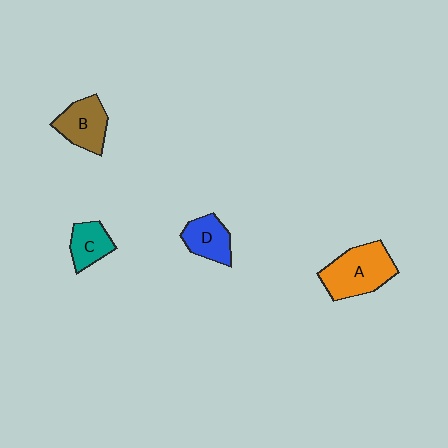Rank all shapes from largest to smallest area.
From largest to smallest: A (orange), B (brown), D (blue), C (teal).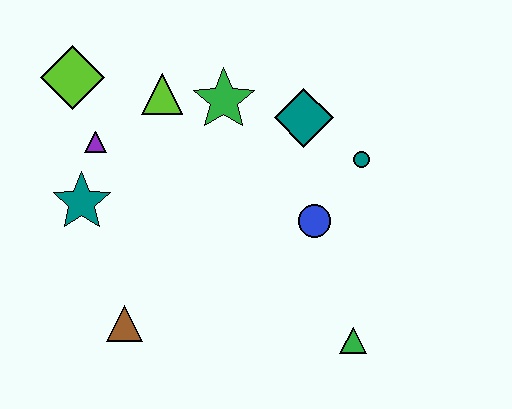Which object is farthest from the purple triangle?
The green triangle is farthest from the purple triangle.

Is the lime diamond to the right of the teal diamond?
No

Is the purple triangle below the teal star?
No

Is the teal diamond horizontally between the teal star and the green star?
No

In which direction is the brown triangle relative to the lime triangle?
The brown triangle is below the lime triangle.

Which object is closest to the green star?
The lime triangle is closest to the green star.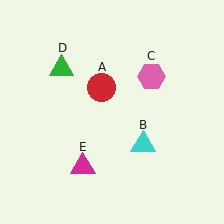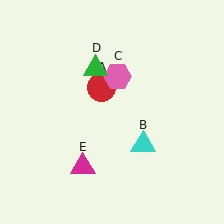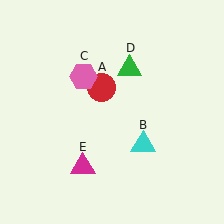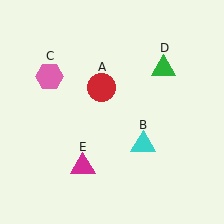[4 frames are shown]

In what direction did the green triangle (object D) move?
The green triangle (object D) moved right.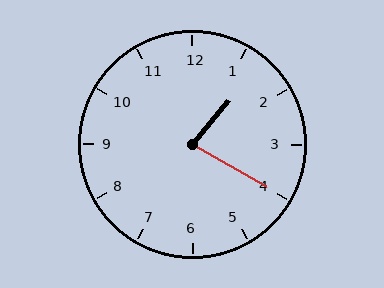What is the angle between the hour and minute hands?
Approximately 80 degrees.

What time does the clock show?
1:20.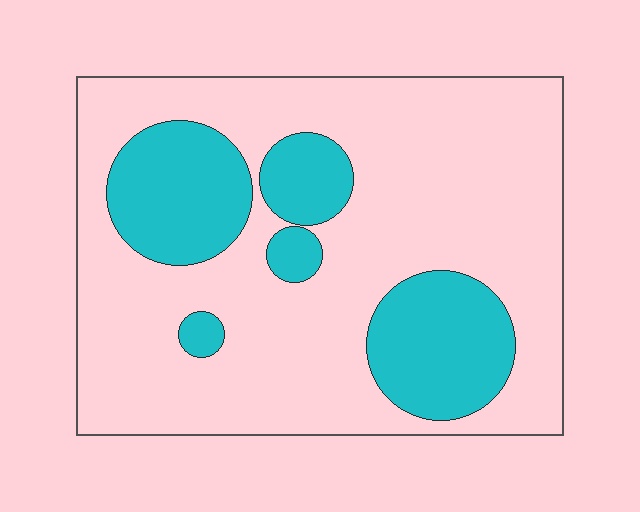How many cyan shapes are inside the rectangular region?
5.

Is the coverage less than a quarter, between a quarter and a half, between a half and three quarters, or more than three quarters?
Between a quarter and a half.